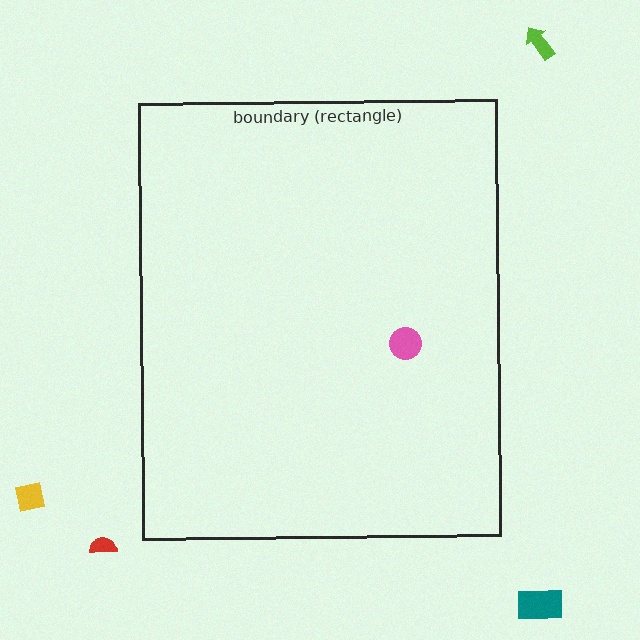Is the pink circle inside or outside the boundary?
Inside.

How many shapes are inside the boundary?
1 inside, 4 outside.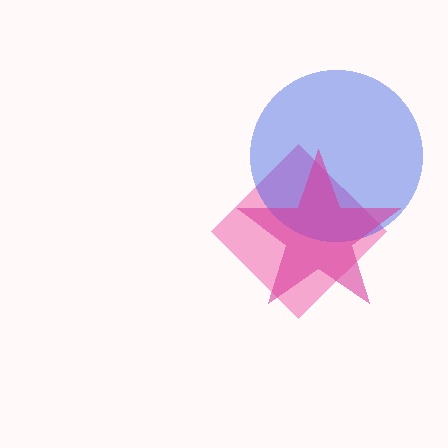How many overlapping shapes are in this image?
There are 3 overlapping shapes in the image.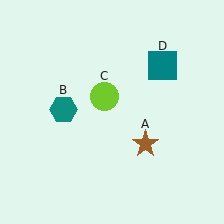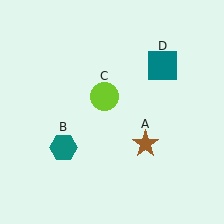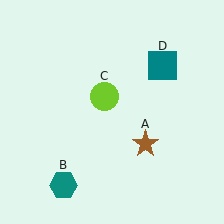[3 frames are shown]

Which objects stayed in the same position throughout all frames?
Brown star (object A) and lime circle (object C) and teal square (object D) remained stationary.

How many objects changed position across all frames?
1 object changed position: teal hexagon (object B).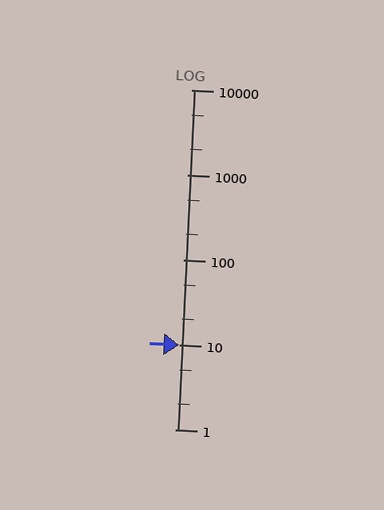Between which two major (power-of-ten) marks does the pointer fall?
The pointer is between 10 and 100.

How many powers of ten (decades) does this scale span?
The scale spans 4 decades, from 1 to 10000.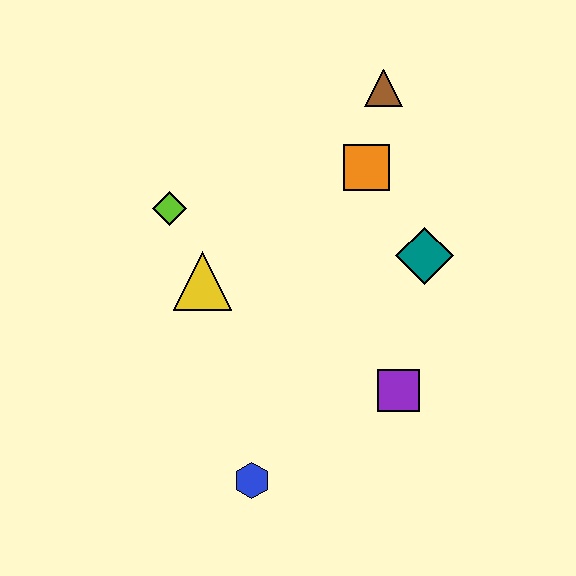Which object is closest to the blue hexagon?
The purple square is closest to the blue hexagon.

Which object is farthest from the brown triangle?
The blue hexagon is farthest from the brown triangle.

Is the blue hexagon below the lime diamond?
Yes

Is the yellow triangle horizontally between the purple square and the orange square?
No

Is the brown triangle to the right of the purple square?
No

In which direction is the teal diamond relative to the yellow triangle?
The teal diamond is to the right of the yellow triangle.